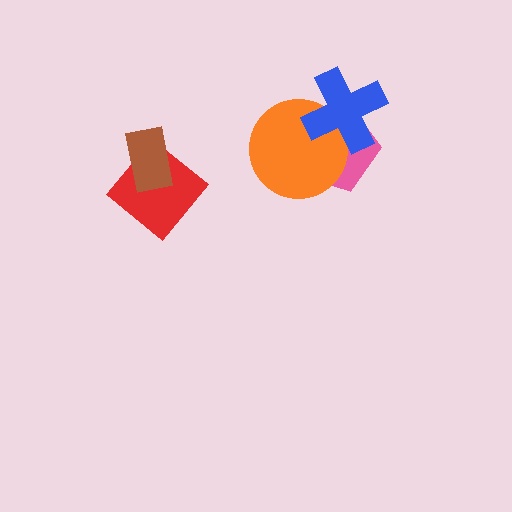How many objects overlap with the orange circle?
2 objects overlap with the orange circle.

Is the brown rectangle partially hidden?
No, no other shape covers it.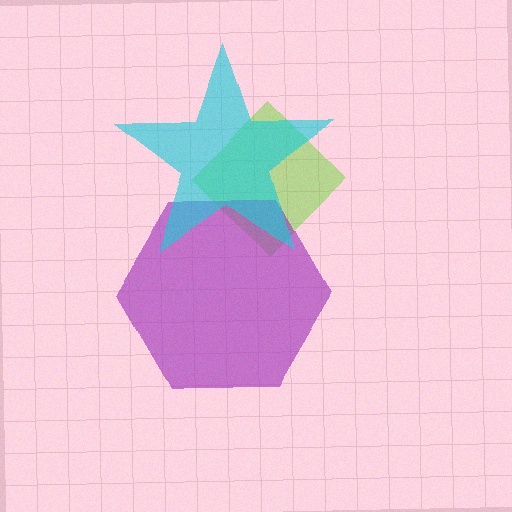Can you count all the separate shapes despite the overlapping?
Yes, there are 3 separate shapes.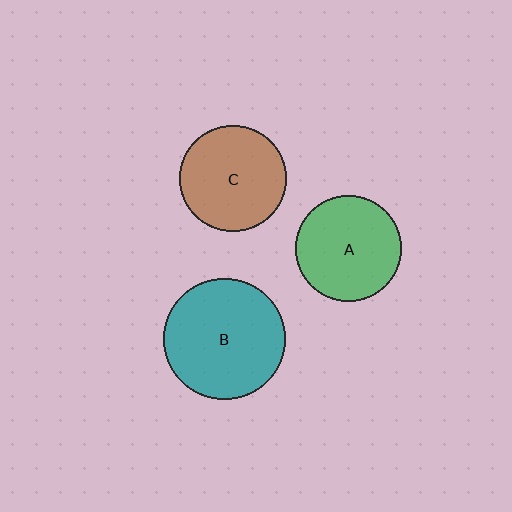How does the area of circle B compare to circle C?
Approximately 1.3 times.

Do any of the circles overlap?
No, none of the circles overlap.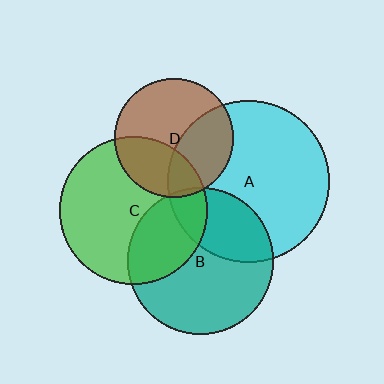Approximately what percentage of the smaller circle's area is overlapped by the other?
Approximately 30%.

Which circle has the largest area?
Circle A (cyan).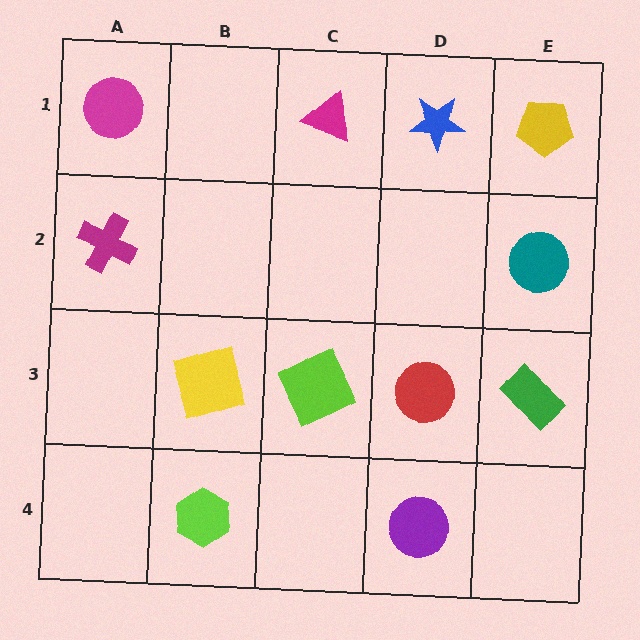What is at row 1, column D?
A blue star.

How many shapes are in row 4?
2 shapes.